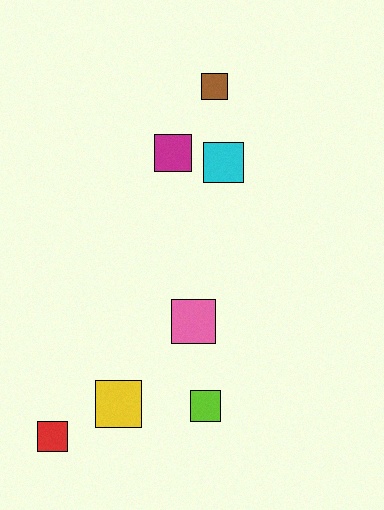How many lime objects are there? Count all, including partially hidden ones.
There is 1 lime object.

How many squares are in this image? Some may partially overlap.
There are 7 squares.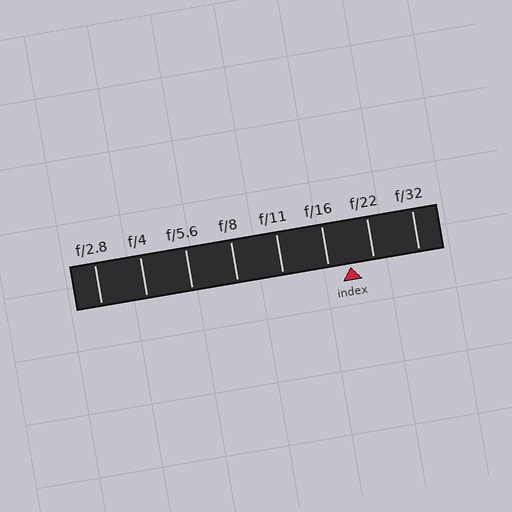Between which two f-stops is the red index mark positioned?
The index mark is between f/16 and f/22.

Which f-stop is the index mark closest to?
The index mark is closest to f/16.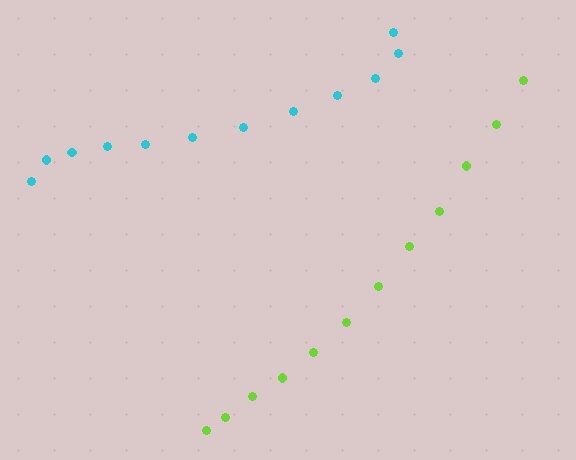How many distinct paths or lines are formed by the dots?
There are 2 distinct paths.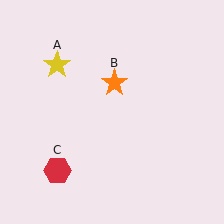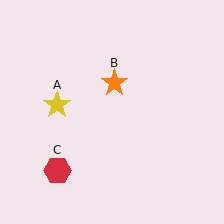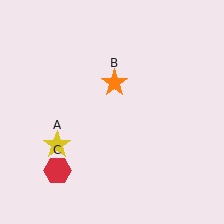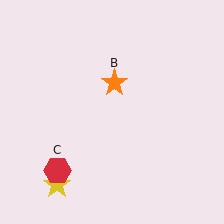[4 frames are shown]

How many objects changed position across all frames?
1 object changed position: yellow star (object A).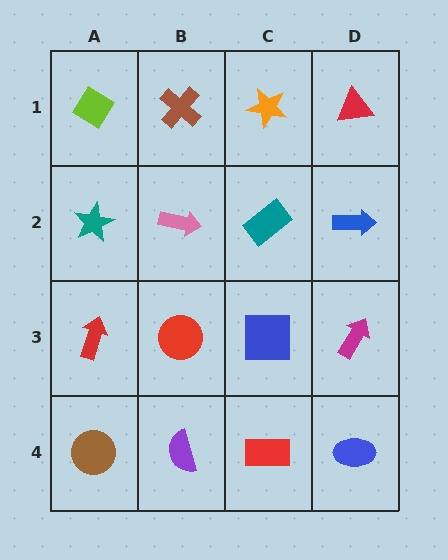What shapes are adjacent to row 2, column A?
A lime diamond (row 1, column A), a red arrow (row 3, column A), a pink arrow (row 2, column B).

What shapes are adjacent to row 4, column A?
A red arrow (row 3, column A), a purple semicircle (row 4, column B).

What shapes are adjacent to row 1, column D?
A blue arrow (row 2, column D), an orange star (row 1, column C).